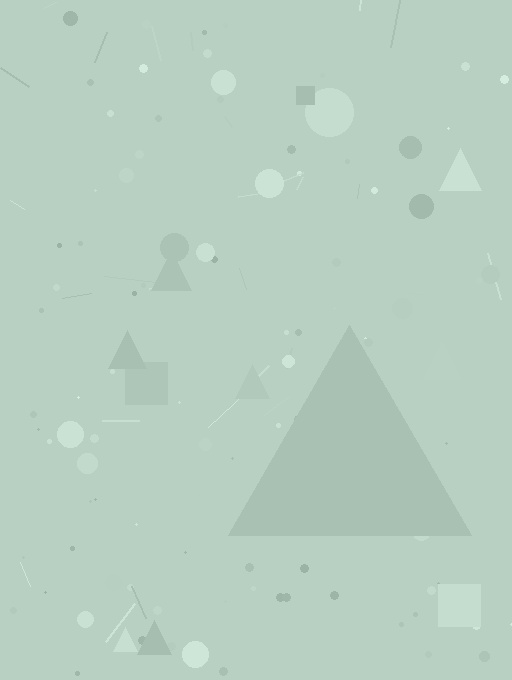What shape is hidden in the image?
A triangle is hidden in the image.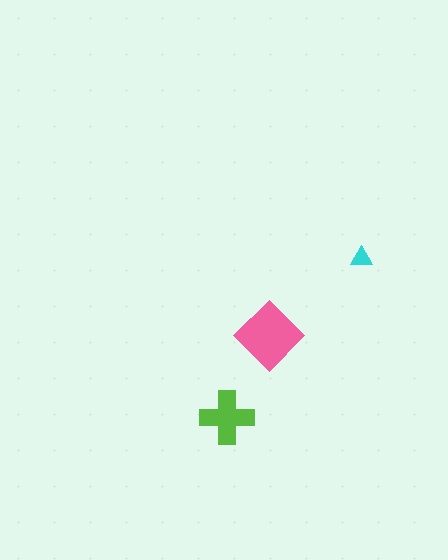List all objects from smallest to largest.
The cyan triangle, the lime cross, the pink diamond.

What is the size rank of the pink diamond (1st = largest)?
1st.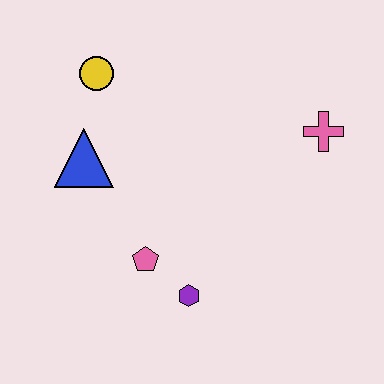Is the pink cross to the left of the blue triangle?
No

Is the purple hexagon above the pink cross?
No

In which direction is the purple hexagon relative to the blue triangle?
The purple hexagon is below the blue triangle.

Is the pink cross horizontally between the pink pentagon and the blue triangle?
No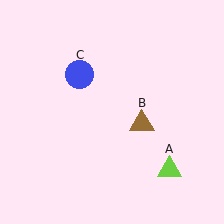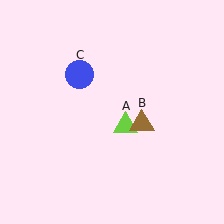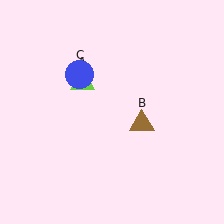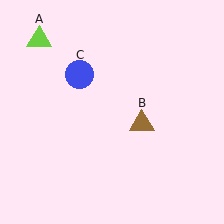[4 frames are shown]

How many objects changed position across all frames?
1 object changed position: lime triangle (object A).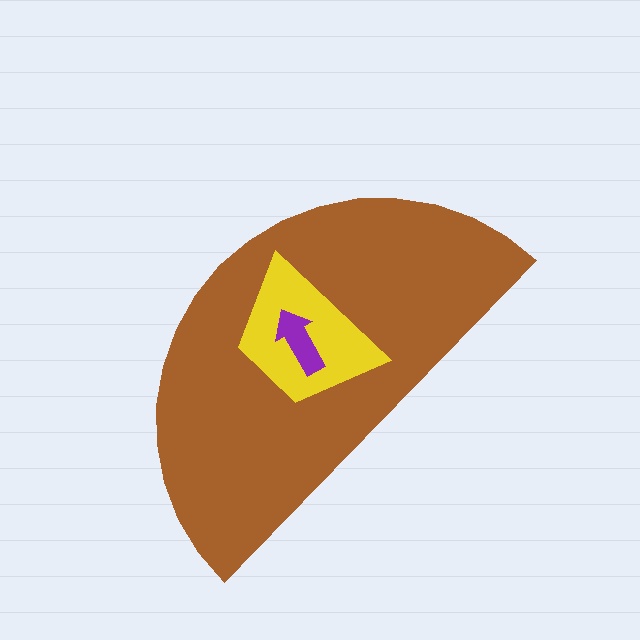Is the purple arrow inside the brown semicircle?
Yes.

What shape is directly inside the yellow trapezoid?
The purple arrow.